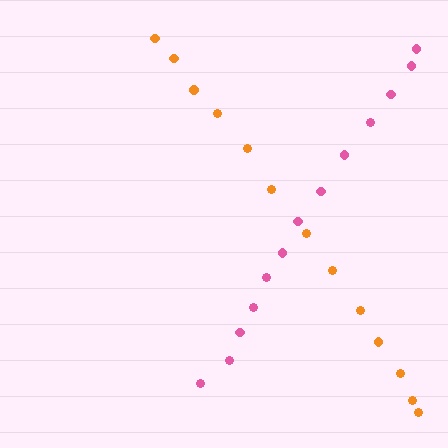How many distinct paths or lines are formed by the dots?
There are 2 distinct paths.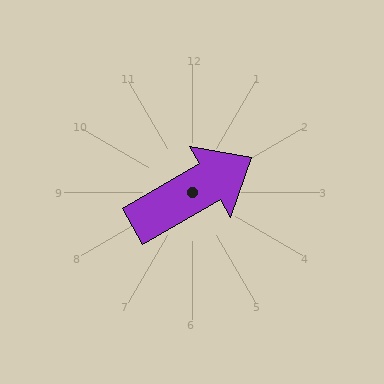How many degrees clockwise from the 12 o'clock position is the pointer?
Approximately 60 degrees.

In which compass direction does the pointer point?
Northeast.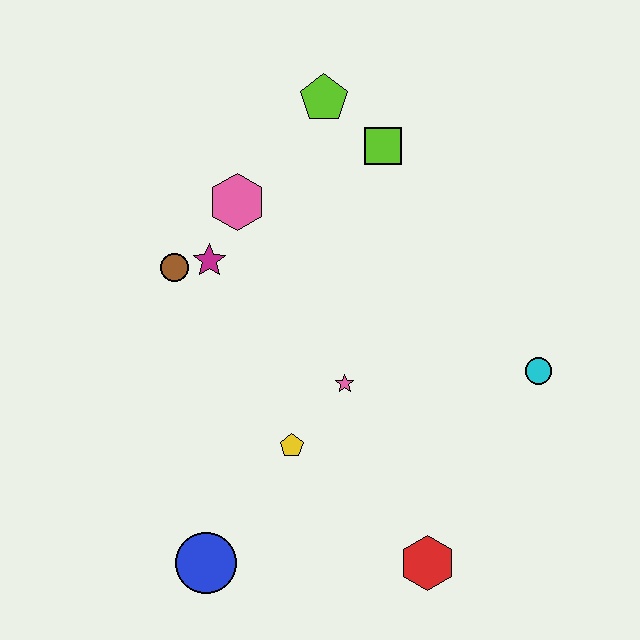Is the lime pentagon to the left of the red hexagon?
Yes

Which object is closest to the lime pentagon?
The lime square is closest to the lime pentagon.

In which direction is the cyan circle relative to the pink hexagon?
The cyan circle is to the right of the pink hexagon.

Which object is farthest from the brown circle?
The red hexagon is farthest from the brown circle.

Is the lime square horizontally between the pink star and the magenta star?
No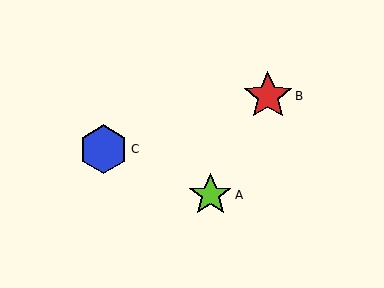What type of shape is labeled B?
Shape B is a red star.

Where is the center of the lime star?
The center of the lime star is at (210, 195).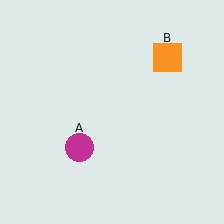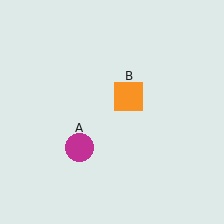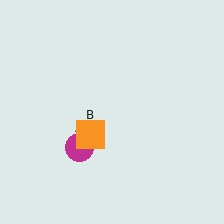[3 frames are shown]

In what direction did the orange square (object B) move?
The orange square (object B) moved down and to the left.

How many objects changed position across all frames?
1 object changed position: orange square (object B).